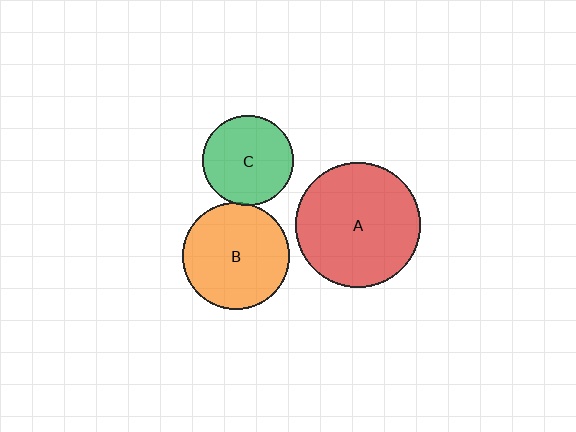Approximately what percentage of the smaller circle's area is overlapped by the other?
Approximately 5%.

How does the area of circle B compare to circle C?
Approximately 1.4 times.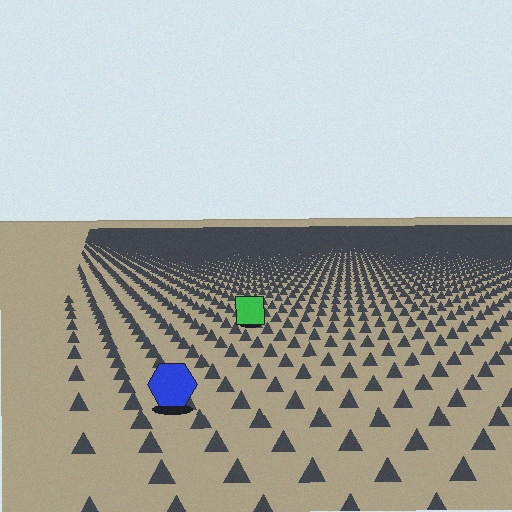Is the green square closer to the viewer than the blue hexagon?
No. The blue hexagon is closer — you can tell from the texture gradient: the ground texture is coarser near it.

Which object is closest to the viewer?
The blue hexagon is closest. The texture marks near it are larger and more spread out.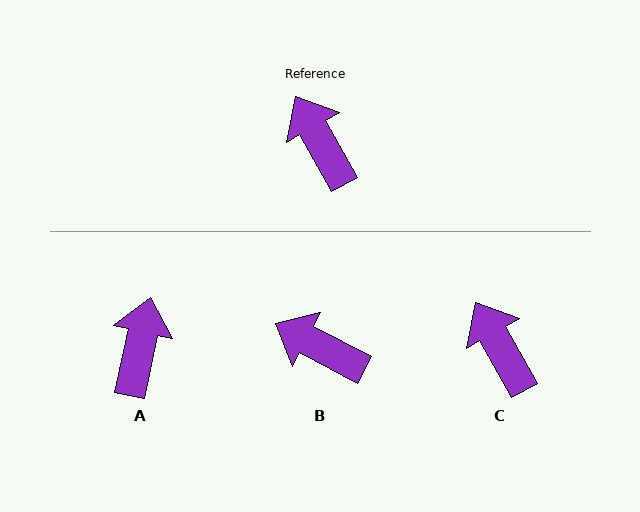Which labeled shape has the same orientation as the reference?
C.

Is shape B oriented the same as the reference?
No, it is off by about 33 degrees.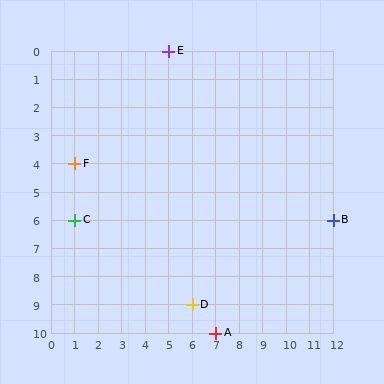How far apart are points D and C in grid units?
Points D and C are 5 columns and 3 rows apart (about 5.8 grid units diagonally).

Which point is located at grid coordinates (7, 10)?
Point A is at (7, 10).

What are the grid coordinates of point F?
Point F is at grid coordinates (1, 4).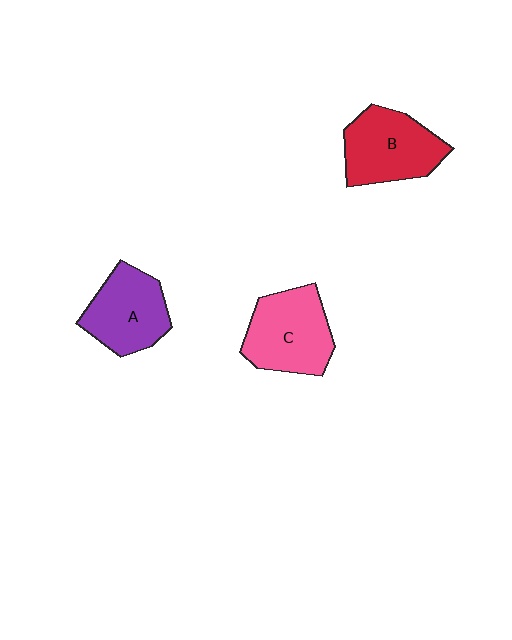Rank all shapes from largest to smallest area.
From largest to smallest: C (pink), B (red), A (purple).